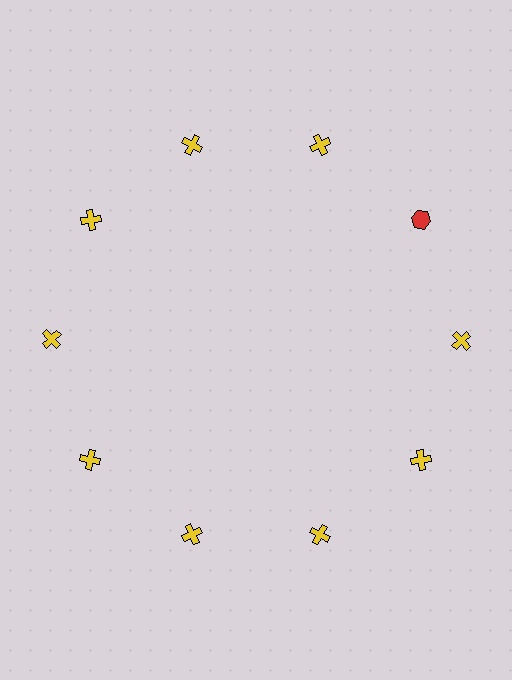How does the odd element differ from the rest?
It differs in both color (red instead of yellow) and shape (hexagon instead of cross).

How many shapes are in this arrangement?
There are 10 shapes arranged in a ring pattern.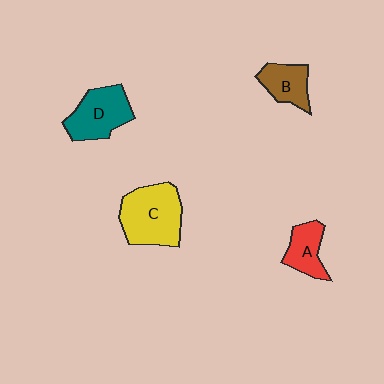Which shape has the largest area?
Shape C (yellow).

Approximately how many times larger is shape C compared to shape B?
Approximately 1.9 times.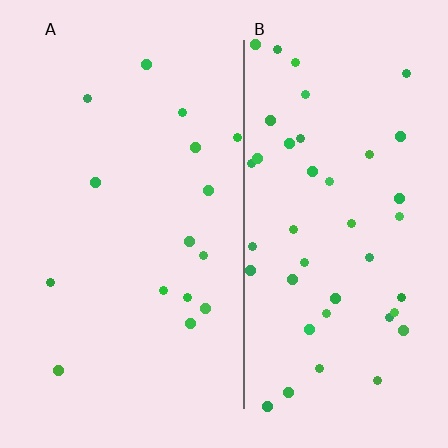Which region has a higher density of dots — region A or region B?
B (the right).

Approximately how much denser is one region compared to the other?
Approximately 2.8× — region B over region A.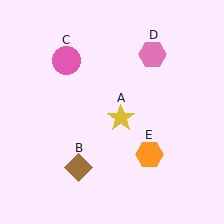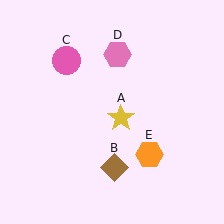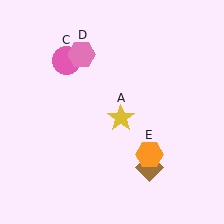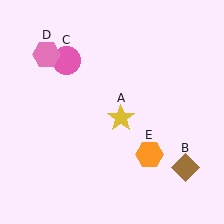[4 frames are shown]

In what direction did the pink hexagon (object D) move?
The pink hexagon (object D) moved left.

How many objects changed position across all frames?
2 objects changed position: brown diamond (object B), pink hexagon (object D).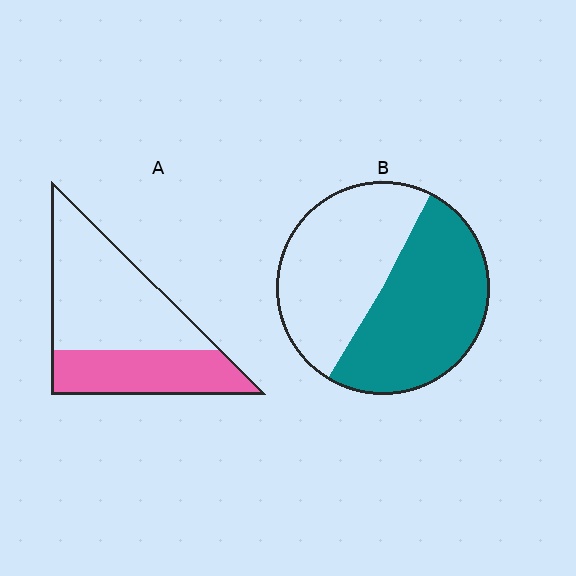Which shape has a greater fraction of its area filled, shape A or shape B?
Shape B.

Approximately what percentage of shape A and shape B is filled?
A is approximately 40% and B is approximately 50%.